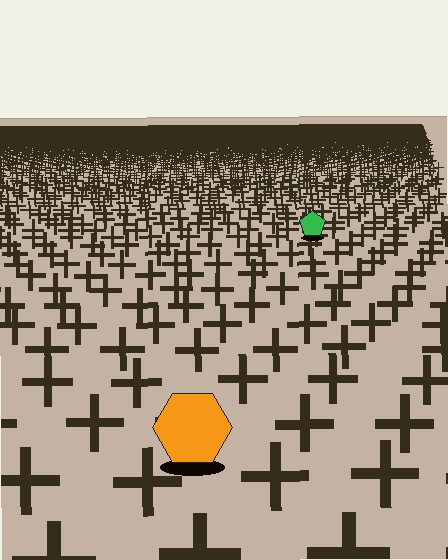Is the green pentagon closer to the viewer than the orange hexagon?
No. The orange hexagon is closer — you can tell from the texture gradient: the ground texture is coarser near it.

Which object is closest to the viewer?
The orange hexagon is closest. The texture marks near it are larger and more spread out.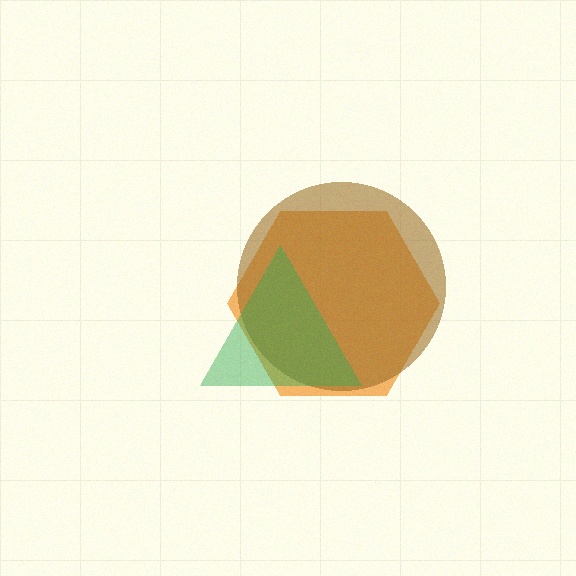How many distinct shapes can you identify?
There are 3 distinct shapes: an orange hexagon, a brown circle, a green triangle.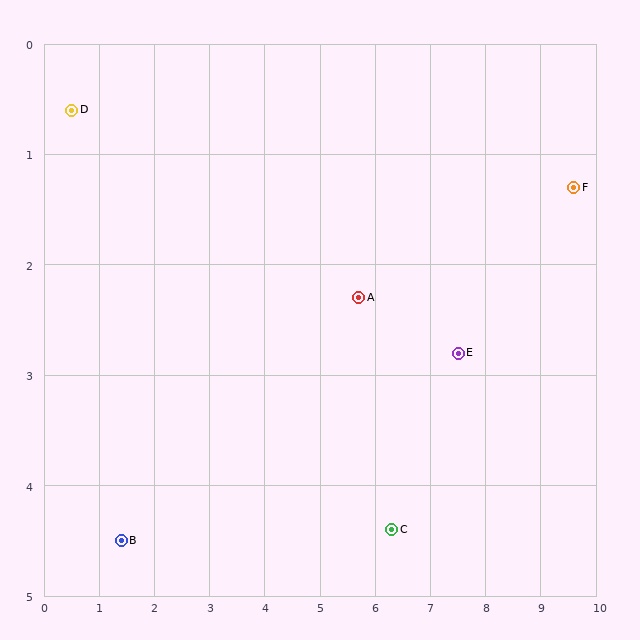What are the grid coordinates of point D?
Point D is at approximately (0.5, 0.6).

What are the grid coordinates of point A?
Point A is at approximately (5.7, 2.3).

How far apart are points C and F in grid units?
Points C and F are about 4.5 grid units apart.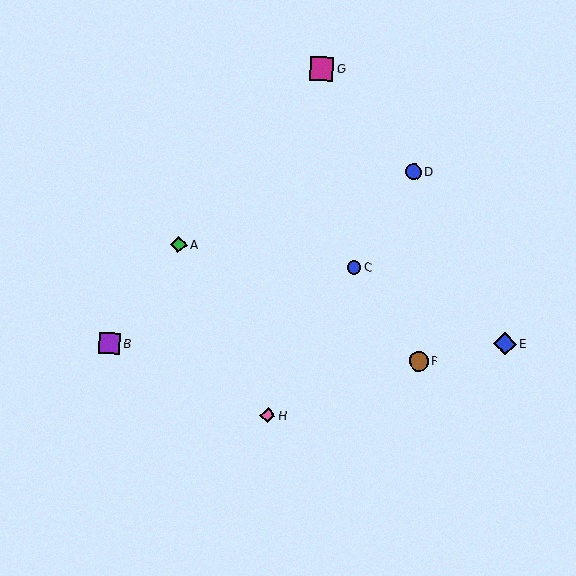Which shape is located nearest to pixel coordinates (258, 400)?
The pink diamond (labeled H) at (268, 415) is nearest to that location.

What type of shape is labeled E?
Shape E is a blue diamond.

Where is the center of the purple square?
The center of the purple square is at (110, 343).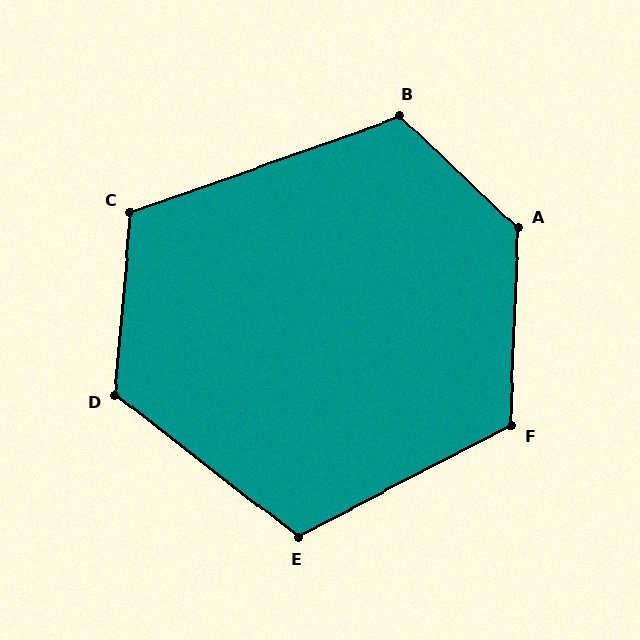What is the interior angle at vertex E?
Approximately 115 degrees (obtuse).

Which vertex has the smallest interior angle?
C, at approximately 114 degrees.